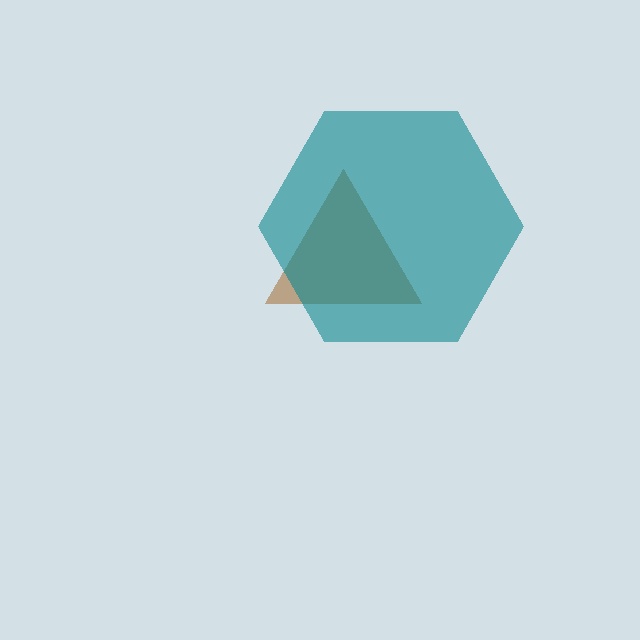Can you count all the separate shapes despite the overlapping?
Yes, there are 2 separate shapes.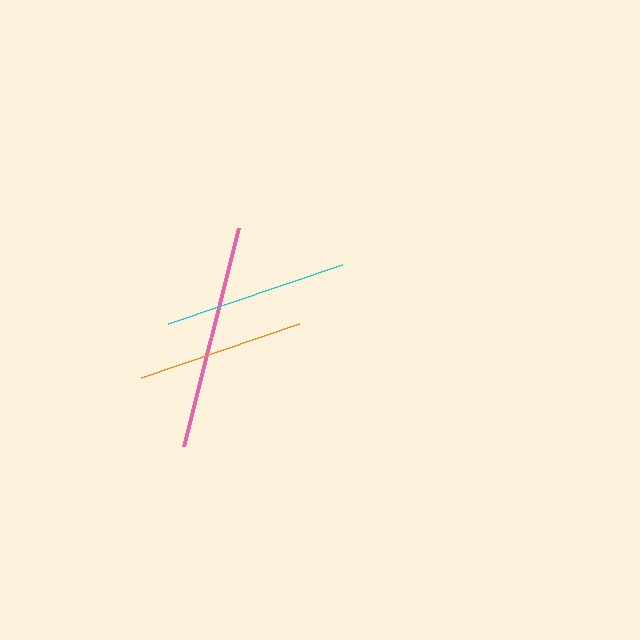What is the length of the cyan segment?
The cyan segment is approximately 183 pixels long.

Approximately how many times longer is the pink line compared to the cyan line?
The pink line is approximately 1.2 times the length of the cyan line.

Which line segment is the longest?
The pink line is the longest at approximately 225 pixels.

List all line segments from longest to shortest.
From longest to shortest: pink, cyan, orange.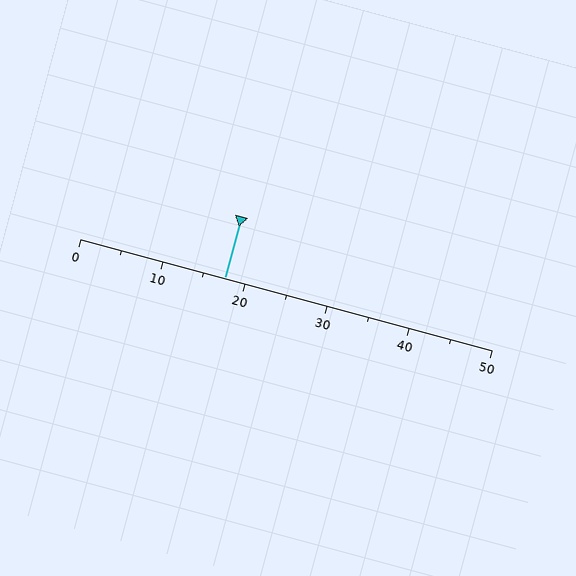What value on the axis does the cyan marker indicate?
The marker indicates approximately 17.5.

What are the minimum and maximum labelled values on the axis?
The axis runs from 0 to 50.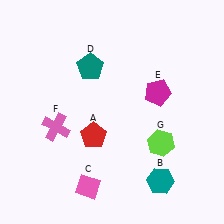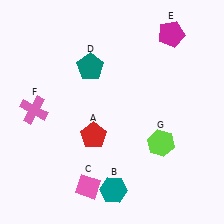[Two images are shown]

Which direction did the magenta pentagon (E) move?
The magenta pentagon (E) moved up.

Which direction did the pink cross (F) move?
The pink cross (F) moved left.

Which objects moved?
The objects that moved are: the teal hexagon (B), the magenta pentagon (E), the pink cross (F).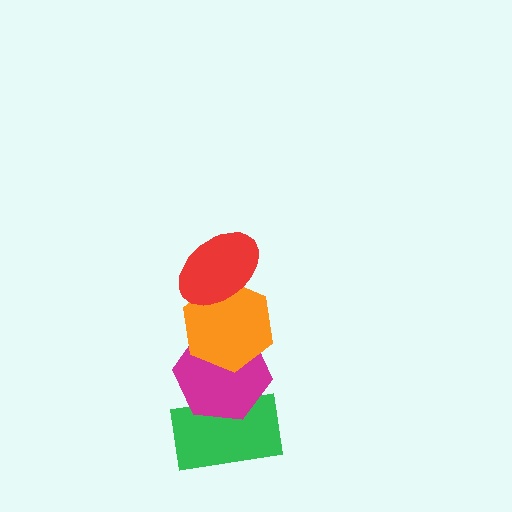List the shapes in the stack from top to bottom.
From top to bottom: the red ellipse, the orange hexagon, the magenta hexagon, the green rectangle.